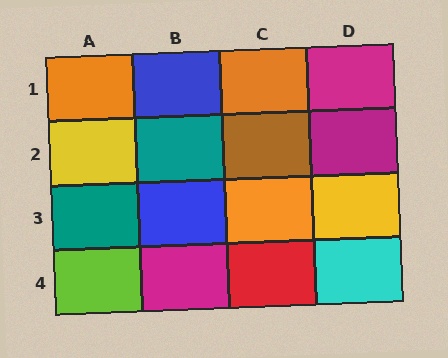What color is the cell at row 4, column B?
Magenta.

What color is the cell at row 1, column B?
Blue.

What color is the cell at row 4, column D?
Cyan.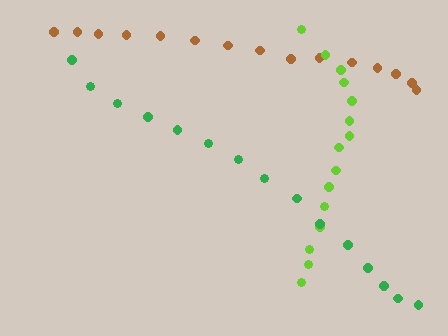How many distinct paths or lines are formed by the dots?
There are 3 distinct paths.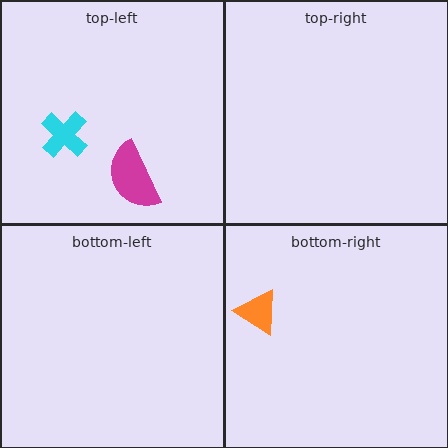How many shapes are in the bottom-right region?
1.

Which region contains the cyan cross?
The top-left region.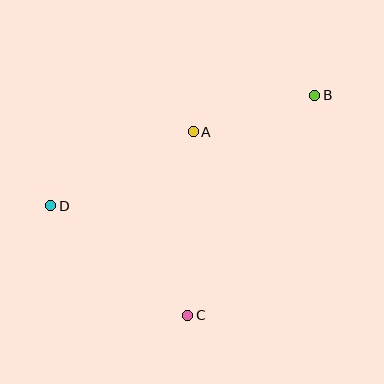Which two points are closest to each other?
Points A and B are closest to each other.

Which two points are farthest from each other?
Points B and D are farthest from each other.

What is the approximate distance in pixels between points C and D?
The distance between C and D is approximately 175 pixels.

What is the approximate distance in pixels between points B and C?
The distance between B and C is approximately 254 pixels.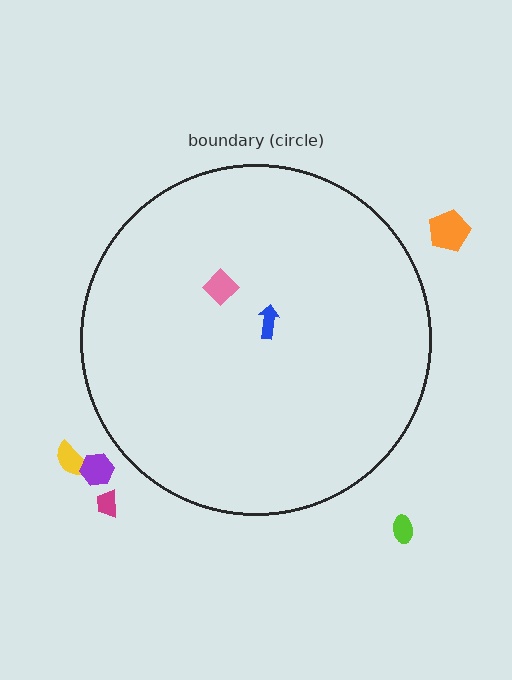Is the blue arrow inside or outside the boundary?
Inside.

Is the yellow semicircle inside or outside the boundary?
Outside.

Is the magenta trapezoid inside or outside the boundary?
Outside.